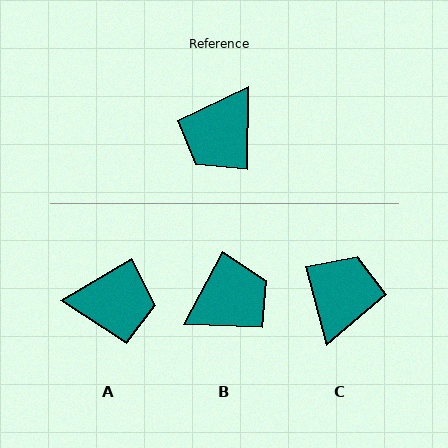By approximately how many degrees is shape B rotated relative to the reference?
Approximately 153 degrees counter-clockwise.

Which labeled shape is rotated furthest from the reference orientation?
C, about 164 degrees away.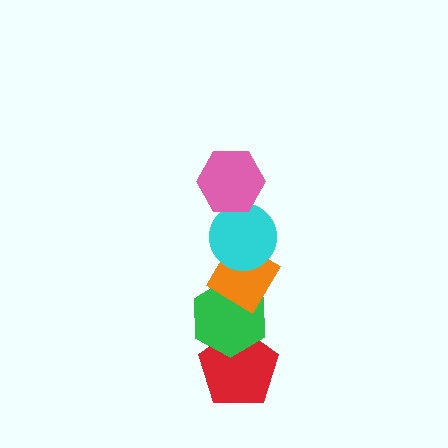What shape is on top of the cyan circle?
The pink hexagon is on top of the cyan circle.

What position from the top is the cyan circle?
The cyan circle is 2nd from the top.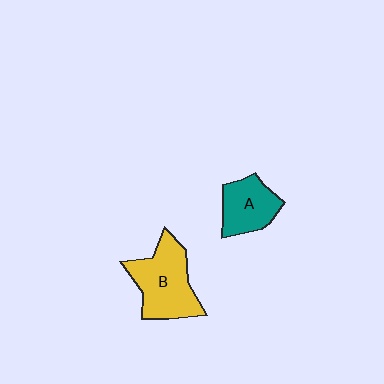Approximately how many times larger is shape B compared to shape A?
Approximately 1.5 times.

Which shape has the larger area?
Shape B (yellow).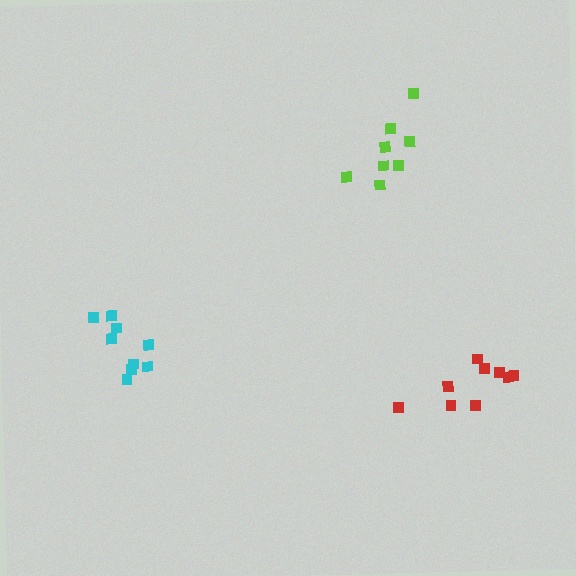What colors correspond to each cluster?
The clusters are colored: red, cyan, lime.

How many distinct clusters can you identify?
There are 3 distinct clusters.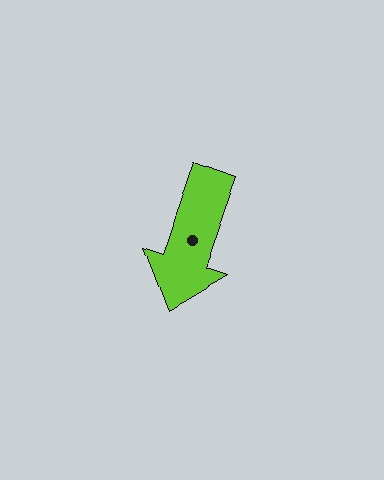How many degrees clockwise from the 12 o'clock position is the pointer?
Approximately 200 degrees.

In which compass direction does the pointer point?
South.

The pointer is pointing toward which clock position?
Roughly 7 o'clock.